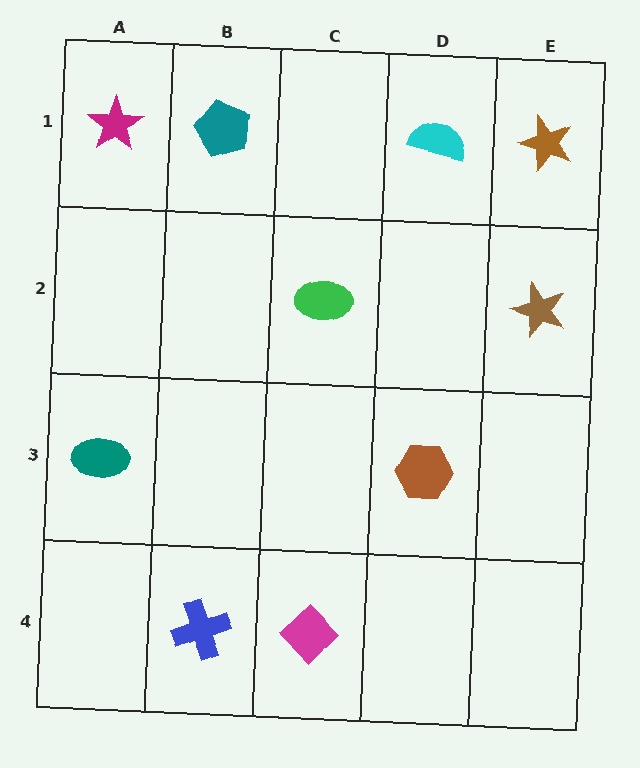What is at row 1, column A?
A magenta star.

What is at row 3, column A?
A teal ellipse.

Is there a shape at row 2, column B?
No, that cell is empty.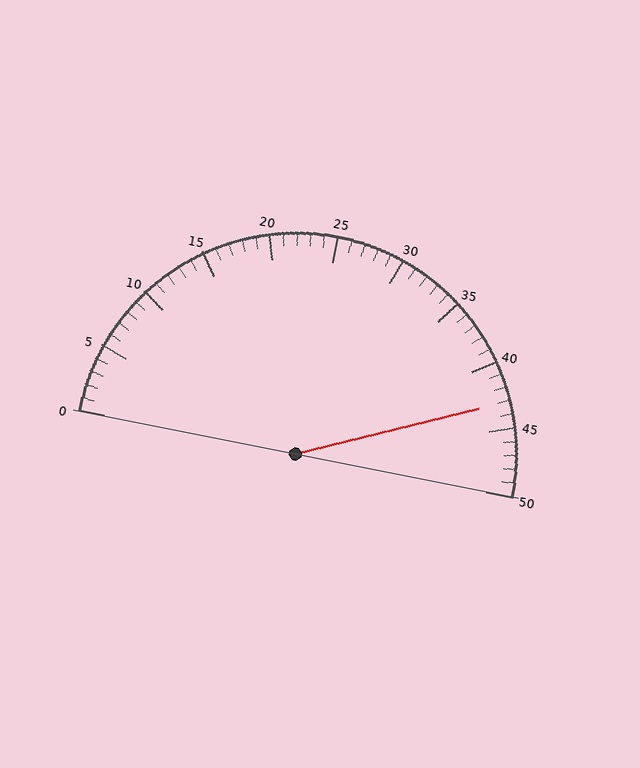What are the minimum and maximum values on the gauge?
The gauge ranges from 0 to 50.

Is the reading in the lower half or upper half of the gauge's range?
The reading is in the upper half of the range (0 to 50).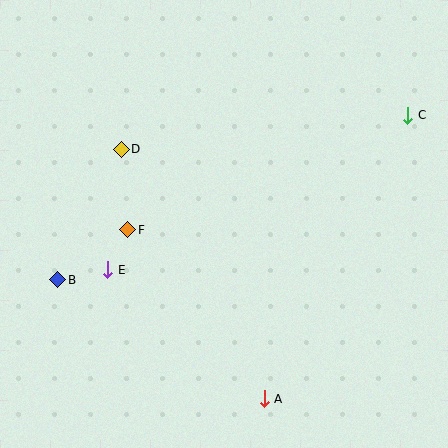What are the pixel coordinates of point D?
Point D is at (121, 149).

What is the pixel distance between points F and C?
The distance between F and C is 302 pixels.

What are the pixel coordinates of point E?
Point E is at (108, 270).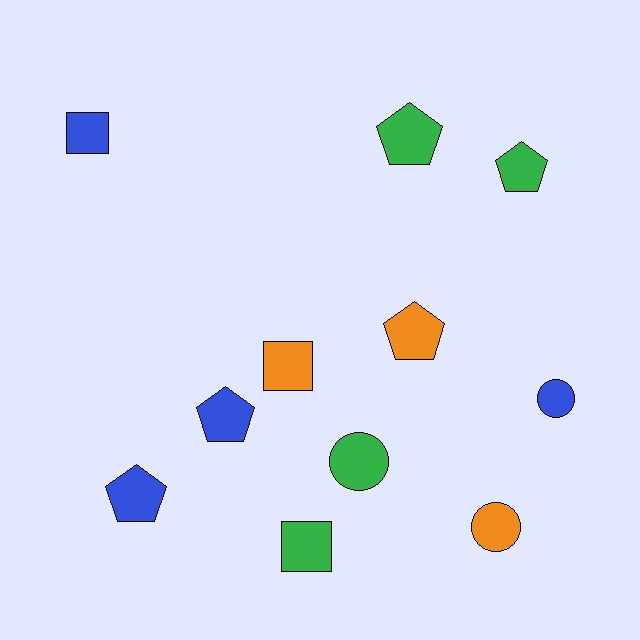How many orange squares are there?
There is 1 orange square.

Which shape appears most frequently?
Pentagon, with 5 objects.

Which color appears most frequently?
Blue, with 4 objects.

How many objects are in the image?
There are 11 objects.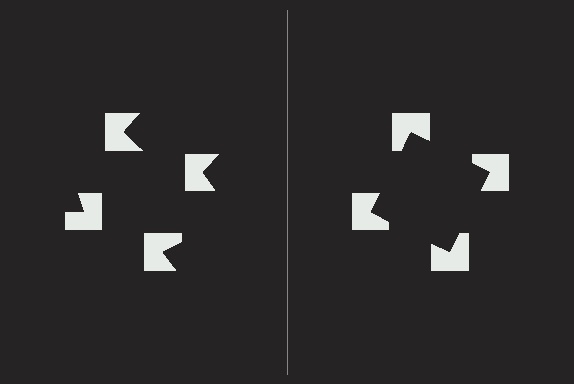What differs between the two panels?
The notched squares are positioned identically on both sides; only the wedge orientations differ. On the right they align to a square; on the left they are misaligned.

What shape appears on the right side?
An illusory square.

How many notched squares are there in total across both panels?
8 — 4 on each side.